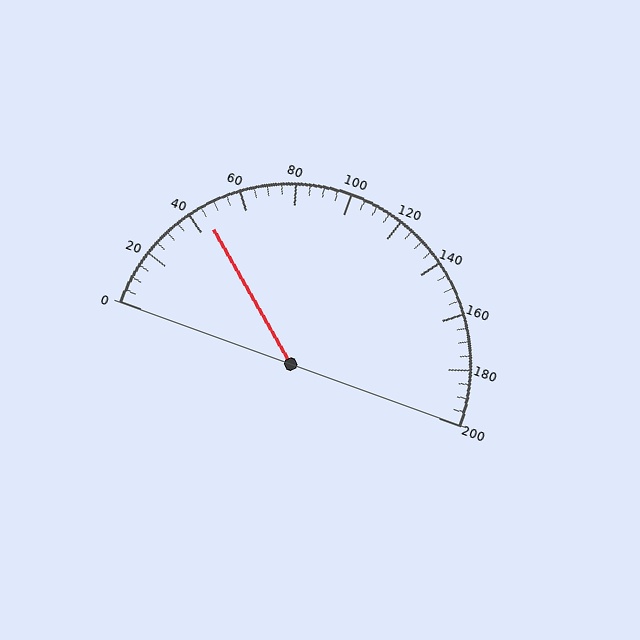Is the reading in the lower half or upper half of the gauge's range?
The reading is in the lower half of the range (0 to 200).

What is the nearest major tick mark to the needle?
The nearest major tick mark is 40.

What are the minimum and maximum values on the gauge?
The gauge ranges from 0 to 200.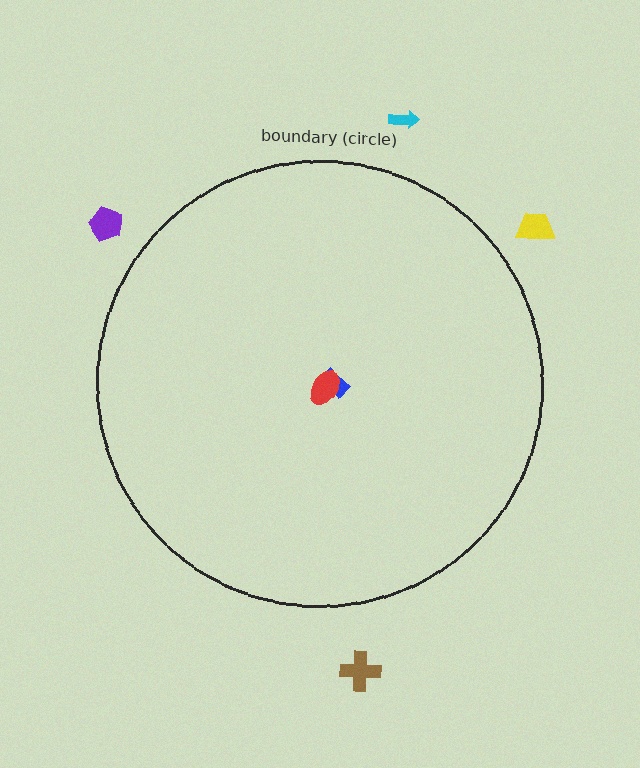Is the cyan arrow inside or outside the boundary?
Outside.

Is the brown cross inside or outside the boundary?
Outside.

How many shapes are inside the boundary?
2 inside, 4 outside.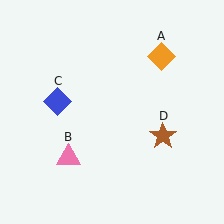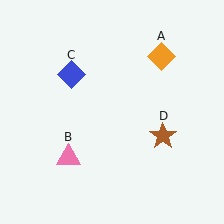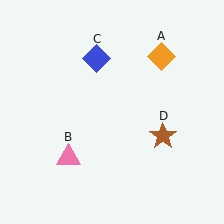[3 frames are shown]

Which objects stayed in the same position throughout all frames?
Orange diamond (object A) and pink triangle (object B) and brown star (object D) remained stationary.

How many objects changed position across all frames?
1 object changed position: blue diamond (object C).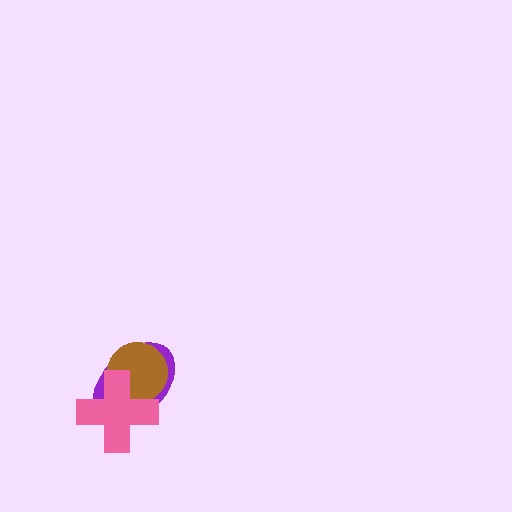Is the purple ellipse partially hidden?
Yes, it is partially covered by another shape.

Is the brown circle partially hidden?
Yes, it is partially covered by another shape.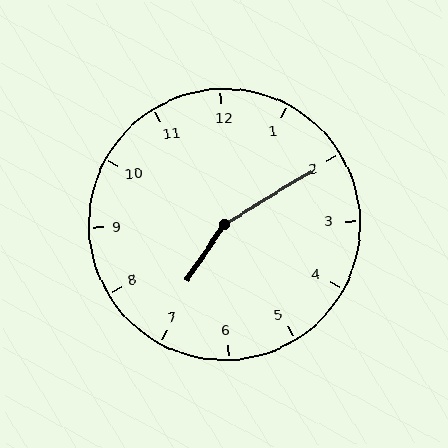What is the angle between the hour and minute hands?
Approximately 155 degrees.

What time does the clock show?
7:10.